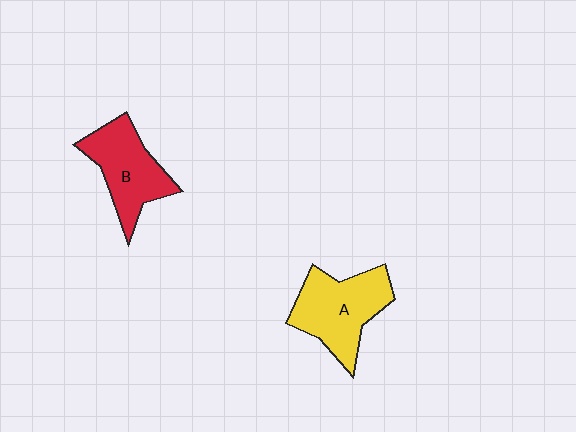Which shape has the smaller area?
Shape B (red).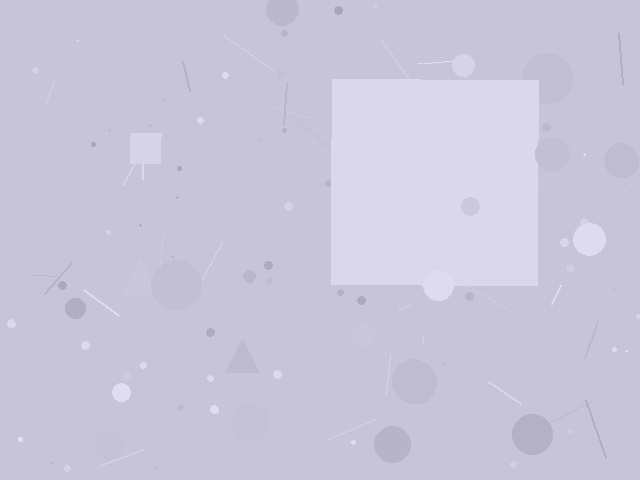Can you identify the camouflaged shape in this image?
The camouflaged shape is a square.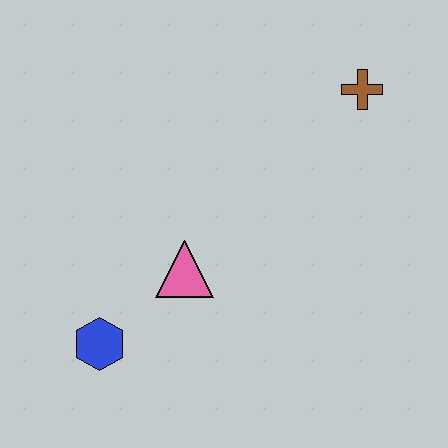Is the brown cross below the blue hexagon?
No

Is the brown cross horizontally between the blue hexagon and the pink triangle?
No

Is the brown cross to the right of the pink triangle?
Yes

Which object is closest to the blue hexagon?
The pink triangle is closest to the blue hexagon.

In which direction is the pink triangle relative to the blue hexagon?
The pink triangle is to the right of the blue hexagon.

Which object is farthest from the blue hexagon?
The brown cross is farthest from the blue hexagon.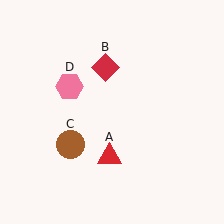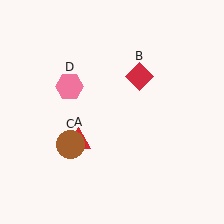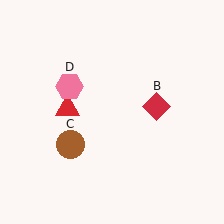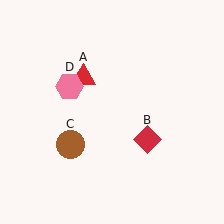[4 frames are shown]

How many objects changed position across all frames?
2 objects changed position: red triangle (object A), red diamond (object B).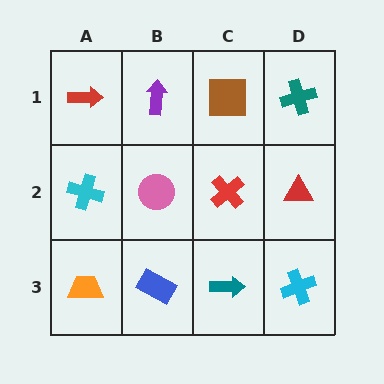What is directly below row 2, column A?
An orange trapezoid.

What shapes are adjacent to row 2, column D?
A teal cross (row 1, column D), a cyan cross (row 3, column D), a red cross (row 2, column C).